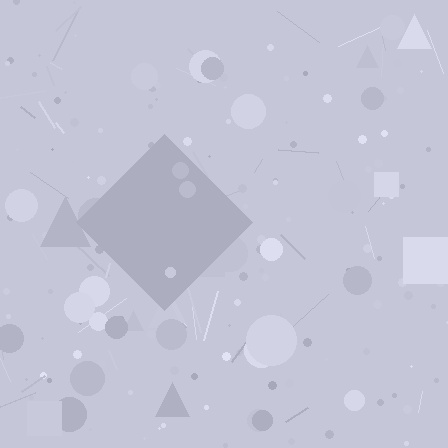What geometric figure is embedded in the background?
A diamond is embedded in the background.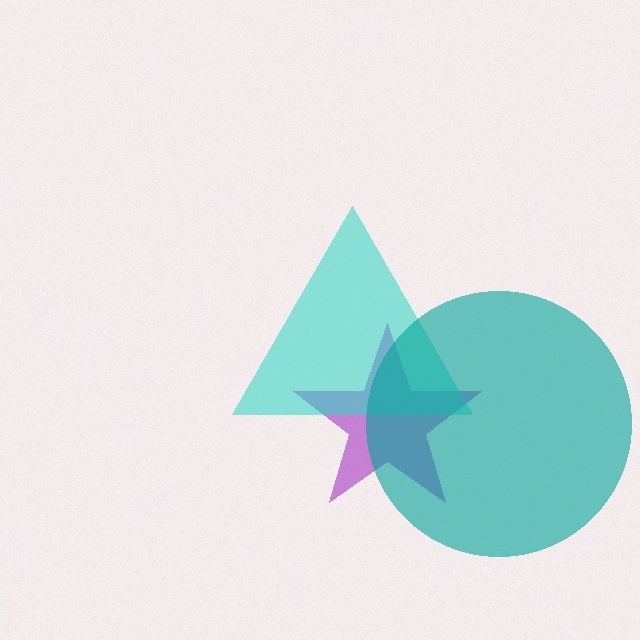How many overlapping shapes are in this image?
There are 3 overlapping shapes in the image.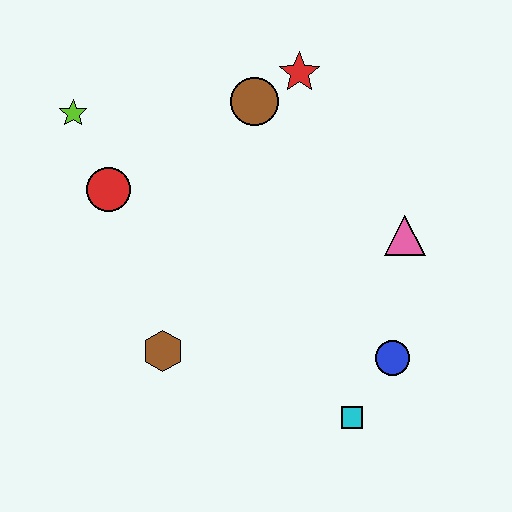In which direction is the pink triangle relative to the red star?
The pink triangle is below the red star.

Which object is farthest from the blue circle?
The lime star is farthest from the blue circle.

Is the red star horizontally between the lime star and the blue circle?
Yes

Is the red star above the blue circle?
Yes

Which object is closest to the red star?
The brown circle is closest to the red star.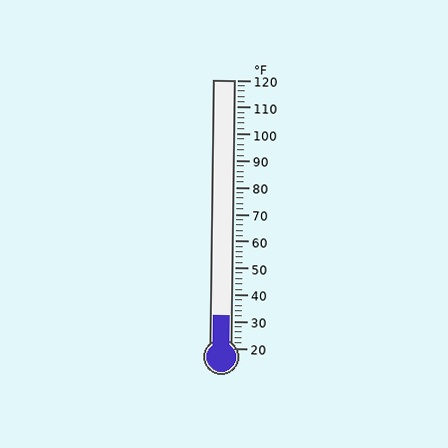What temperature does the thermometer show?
The thermometer shows approximately 32°F.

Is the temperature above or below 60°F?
The temperature is below 60°F.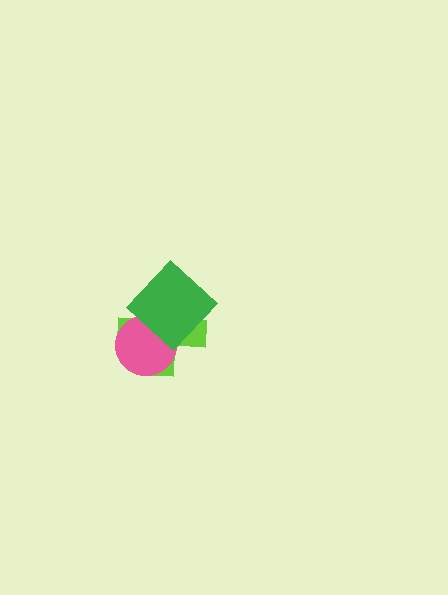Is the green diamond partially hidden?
No, no other shape covers it.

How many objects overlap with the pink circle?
2 objects overlap with the pink circle.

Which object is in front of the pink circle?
The green diamond is in front of the pink circle.